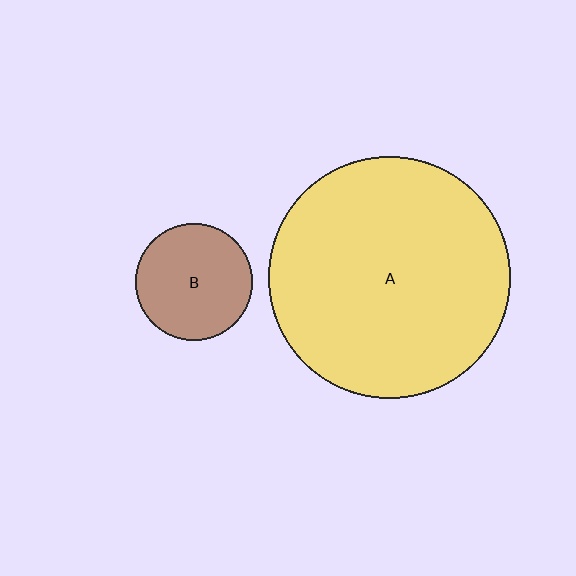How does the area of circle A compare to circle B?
Approximately 4.3 times.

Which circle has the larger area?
Circle A (yellow).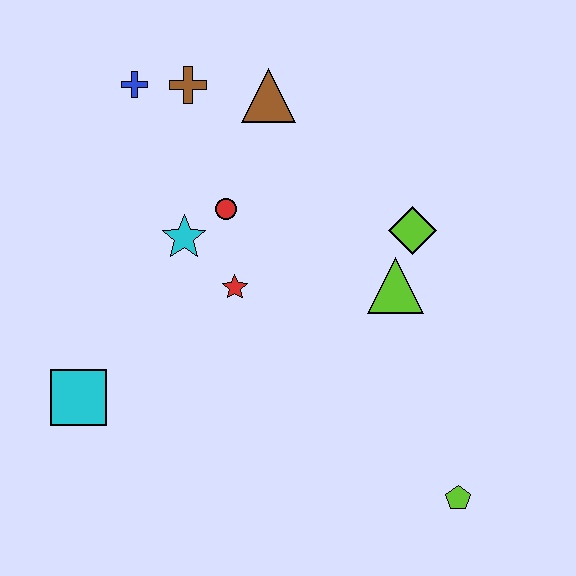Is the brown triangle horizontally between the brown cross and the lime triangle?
Yes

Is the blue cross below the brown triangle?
No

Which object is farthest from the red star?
The lime pentagon is farthest from the red star.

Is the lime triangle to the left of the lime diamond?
Yes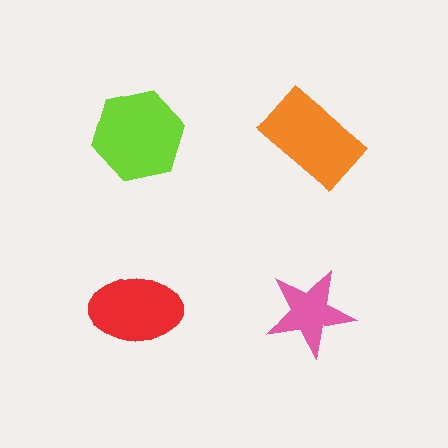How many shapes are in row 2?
2 shapes.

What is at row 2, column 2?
A pink star.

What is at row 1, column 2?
An orange rectangle.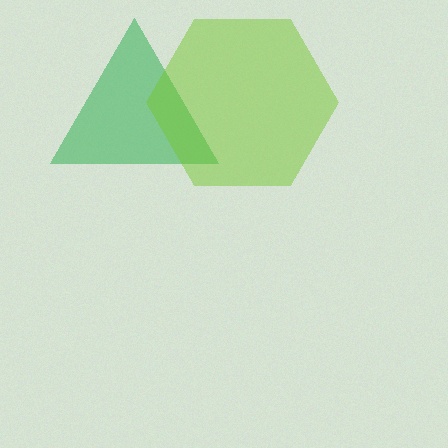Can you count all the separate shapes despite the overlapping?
Yes, there are 2 separate shapes.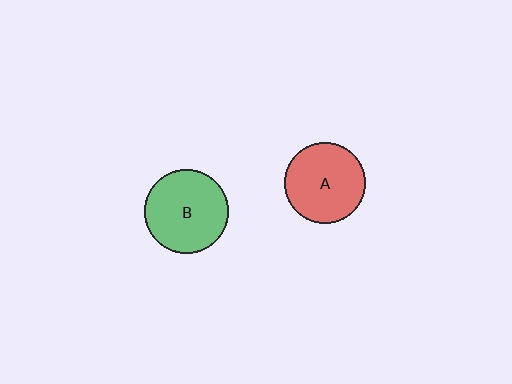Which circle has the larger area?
Circle B (green).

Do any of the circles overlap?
No, none of the circles overlap.